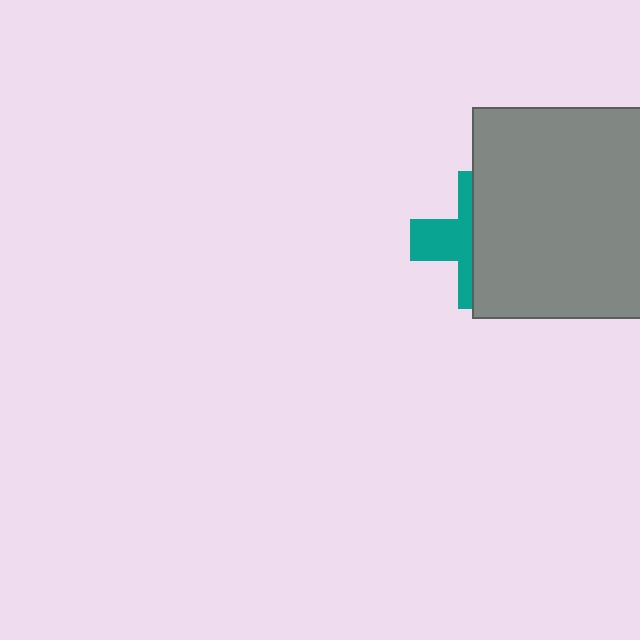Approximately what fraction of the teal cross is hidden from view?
Roughly 60% of the teal cross is hidden behind the gray square.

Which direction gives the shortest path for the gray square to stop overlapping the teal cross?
Moving right gives the shortest separation.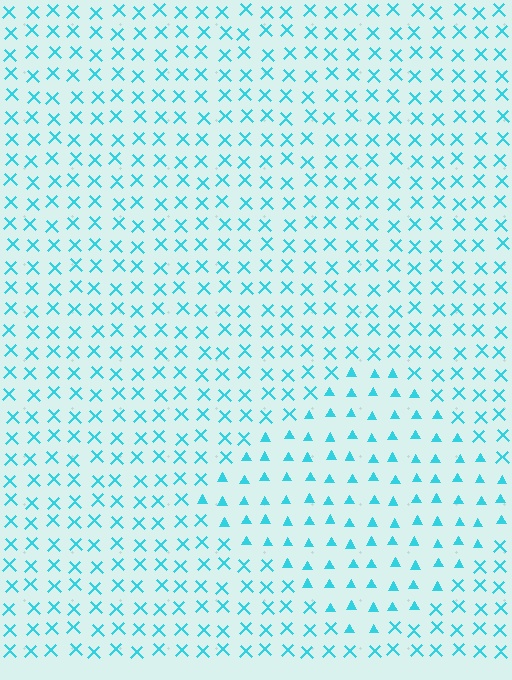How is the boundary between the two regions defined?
The boundary is defined by a change in element shape: triangles inside vs. X marks outside. All elements share the same color and spacing.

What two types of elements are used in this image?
The image uses triangles inside the diamond region and X marks outside it.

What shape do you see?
I see a diamond.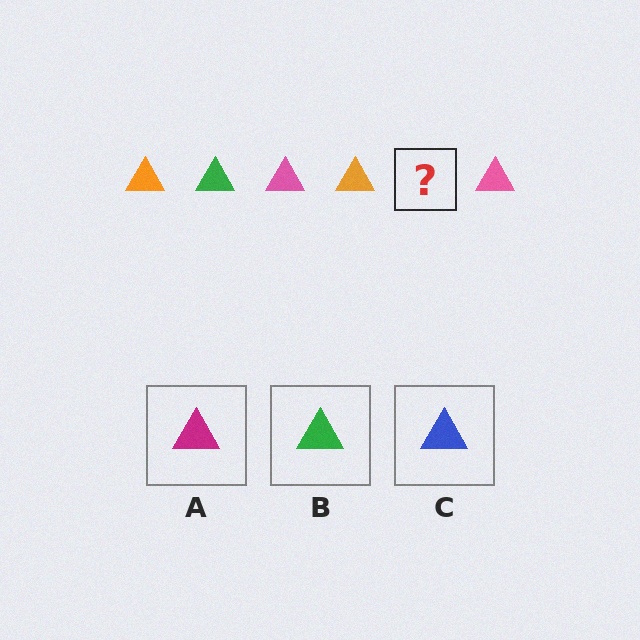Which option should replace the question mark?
Option B.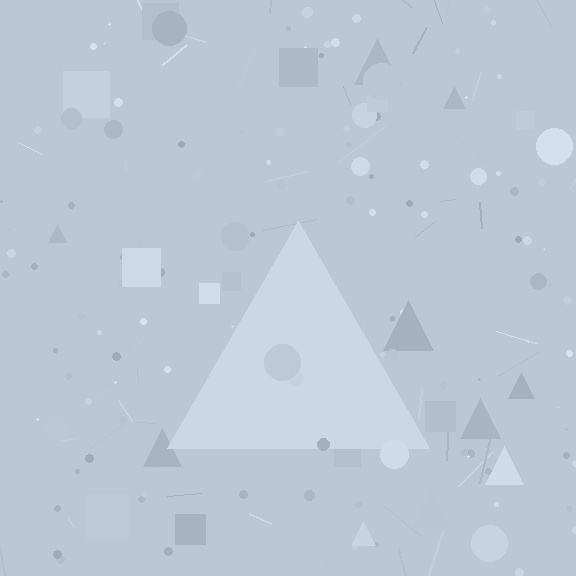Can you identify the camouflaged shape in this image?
The camouflaged shape is a triangle.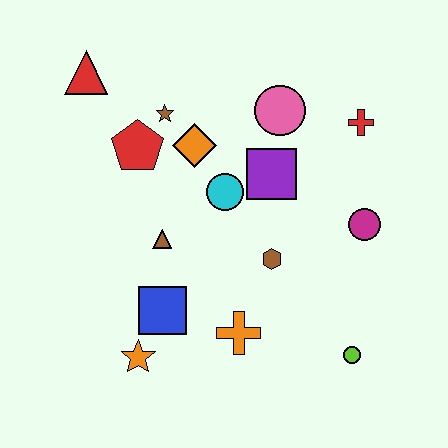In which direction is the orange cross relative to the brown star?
The orange cross is below the brown star.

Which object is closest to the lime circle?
The orange cross is closest to the lime circle.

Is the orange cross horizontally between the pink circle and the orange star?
Yes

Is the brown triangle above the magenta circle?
No